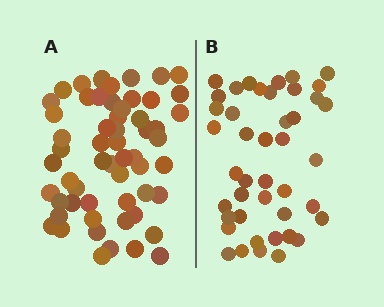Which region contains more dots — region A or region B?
Region A (the left region) has more dots.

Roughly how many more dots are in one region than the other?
Region A has approximately 15 more dots than region B.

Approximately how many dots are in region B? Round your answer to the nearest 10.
About 40 dots. (The exact count is 43, which rounds to 40.)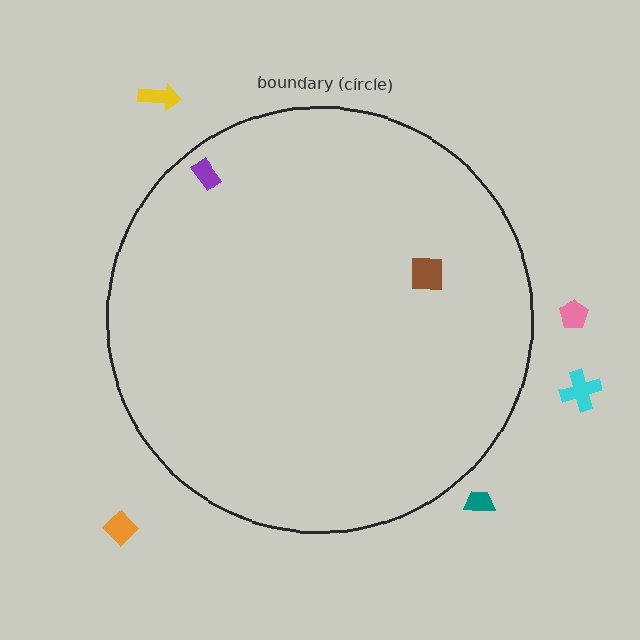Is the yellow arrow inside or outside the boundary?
Outside.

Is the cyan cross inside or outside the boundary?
Outside.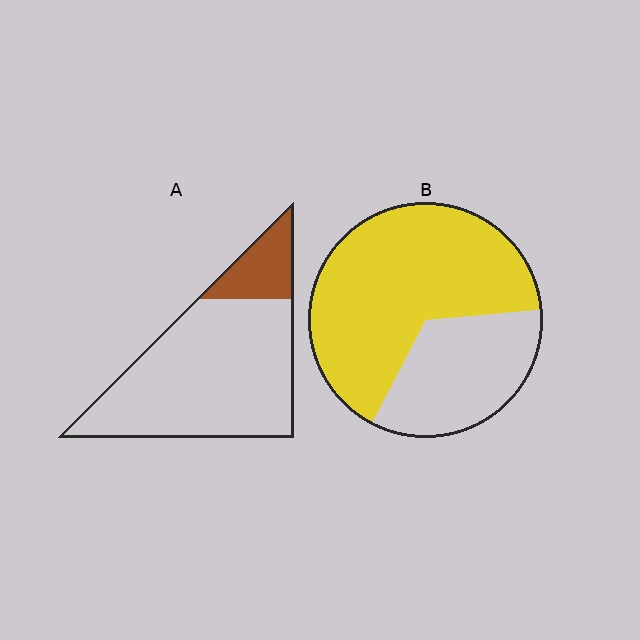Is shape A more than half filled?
No.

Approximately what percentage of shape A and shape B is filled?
A is approximately 15% and B is approximately 65%.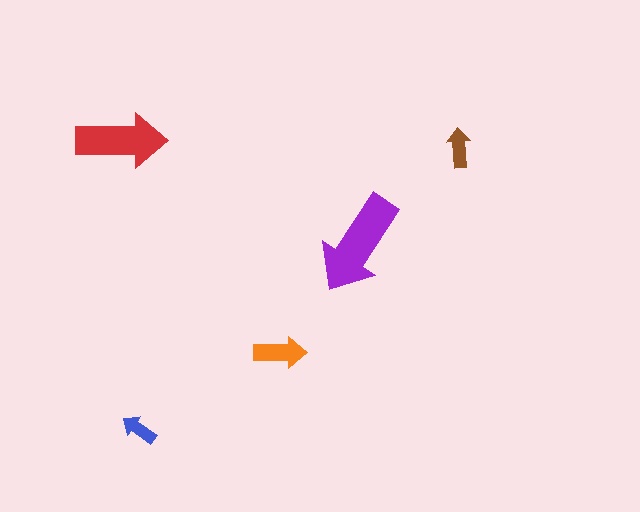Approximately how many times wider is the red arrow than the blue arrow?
About 2.5 times wider.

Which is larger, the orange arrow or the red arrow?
The red one.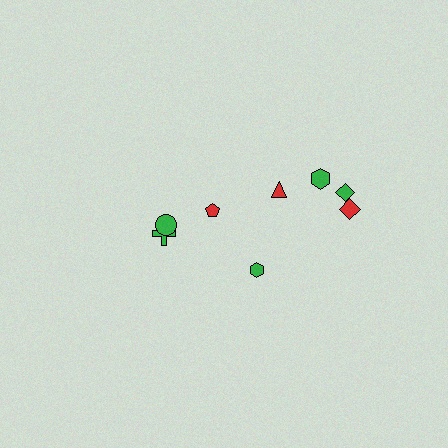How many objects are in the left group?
There are 3 objects.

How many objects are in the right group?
There are 5 objects.